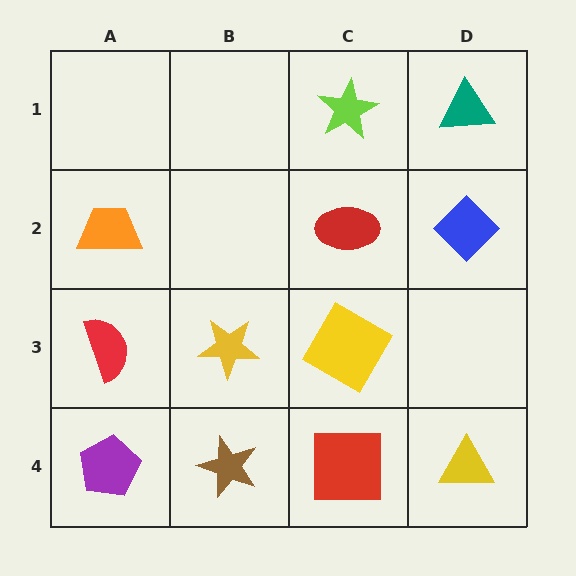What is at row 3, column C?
A yellow diamond.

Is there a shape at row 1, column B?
No, that cell is empty.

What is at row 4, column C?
A red square.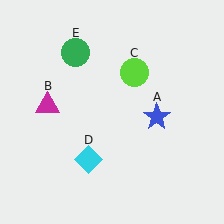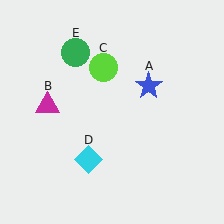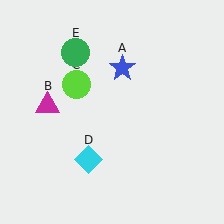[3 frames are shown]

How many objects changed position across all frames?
2 objects changed position: blue star (object A), lime circle (object C).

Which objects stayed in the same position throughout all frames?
Magenta triangle (object B) and cyan diamond (object D) and green circle (object E) remained stationary.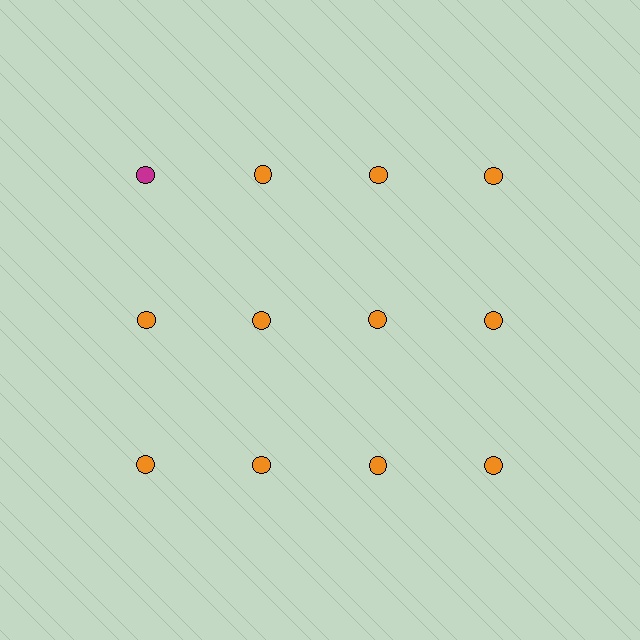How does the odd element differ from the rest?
It has a different color: magenta instead of orange.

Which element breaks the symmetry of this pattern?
The magenta circle in the top row, leftmost column breaks the symmetry. All other shapes are orange circles.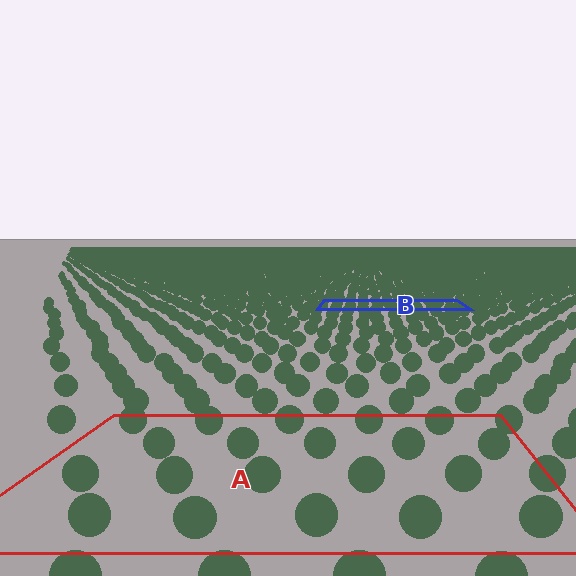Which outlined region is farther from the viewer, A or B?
Region B is farther from the viewer — the texture elements inside it appear smaller and more densely packed.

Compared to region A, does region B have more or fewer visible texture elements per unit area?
Region B has more texture elements per unit area — they are packed more densely because it is farther away.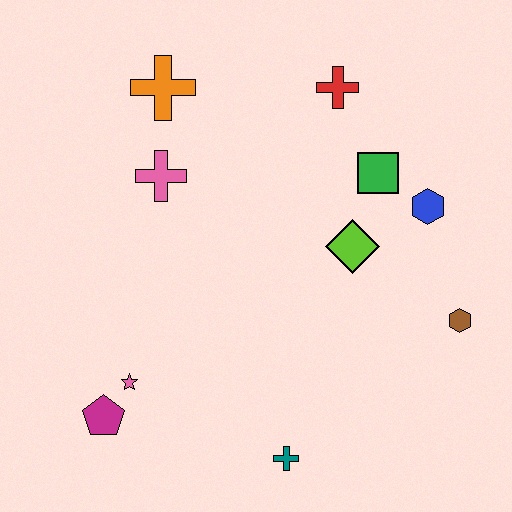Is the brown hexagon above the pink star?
Yes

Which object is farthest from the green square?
The magenta pentagon is farthest from the green square.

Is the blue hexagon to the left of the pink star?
No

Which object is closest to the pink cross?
The orange cross is closest to the pink cross.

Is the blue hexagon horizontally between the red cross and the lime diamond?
No